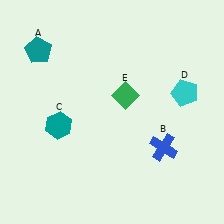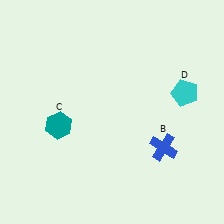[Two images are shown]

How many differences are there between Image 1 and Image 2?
There are 2 differences between the two images.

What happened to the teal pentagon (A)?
The teal pentagon (A) was removed in Image 2. It was in the top-left area of Image 1.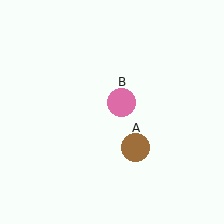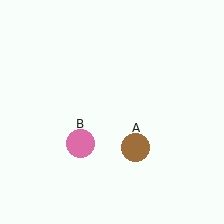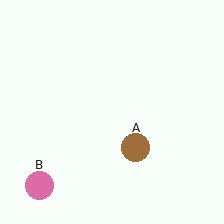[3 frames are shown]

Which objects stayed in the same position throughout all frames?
Brown circle (object A) remained stationary.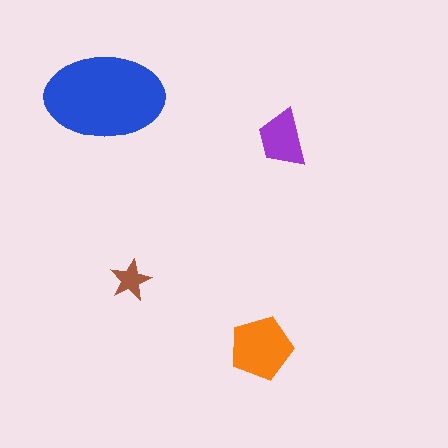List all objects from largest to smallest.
The blue ellipse, the orange pentagon, the purple trapezoid, the brown star.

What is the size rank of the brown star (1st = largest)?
4th.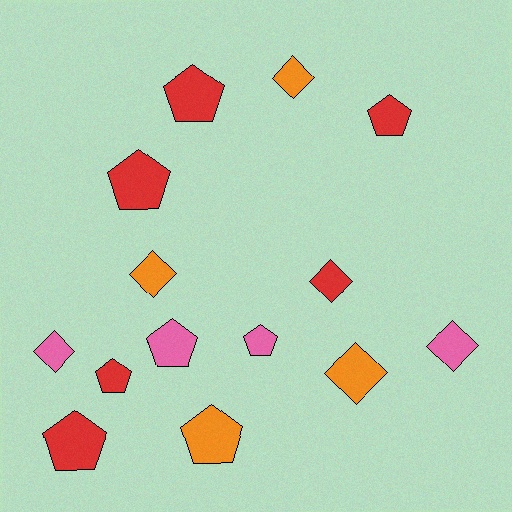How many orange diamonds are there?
There are 3 orange diamonds.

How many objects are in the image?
There are 14 objects.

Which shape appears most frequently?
Pentagon, with 8 objects.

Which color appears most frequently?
Red, with 6 objects.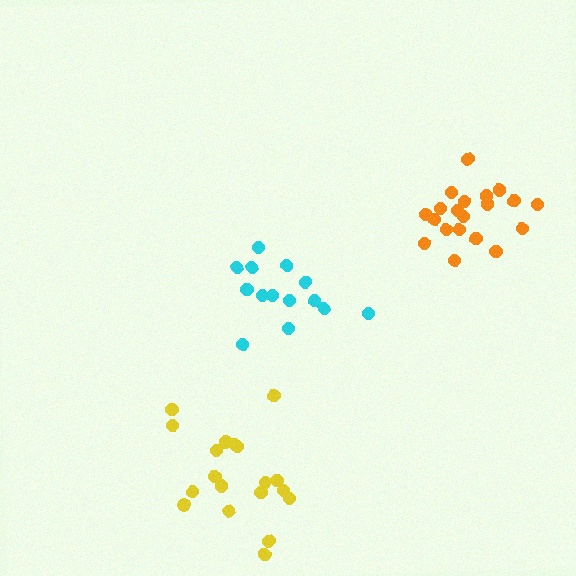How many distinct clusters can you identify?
There are 3 distinct clusters.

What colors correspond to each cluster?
The clusters are colored: cyan, yellow, orange.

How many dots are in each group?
Group 1: 14 dots, Group 2: 19 dots, Group 3: 20 dots (53 total).